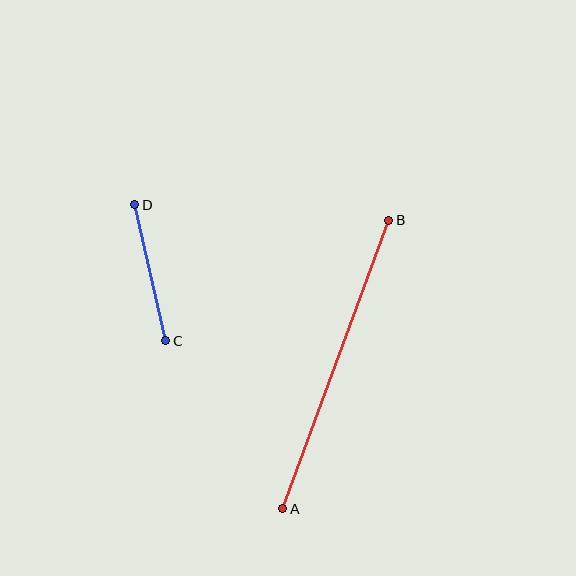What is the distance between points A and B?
The distance is approximately 307 pixels.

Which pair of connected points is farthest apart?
Points A and B are farthest apart.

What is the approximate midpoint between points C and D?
The midpoint is at approximately (150, 273) pixels.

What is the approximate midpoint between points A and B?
The midpoint is at approximately (336, 364) pixels.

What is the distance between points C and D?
The distance is approximately 139 pixels.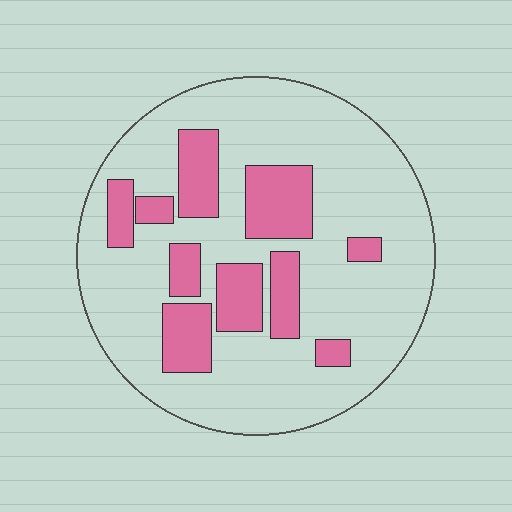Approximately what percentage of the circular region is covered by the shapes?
Approximately 25%.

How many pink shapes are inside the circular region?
10.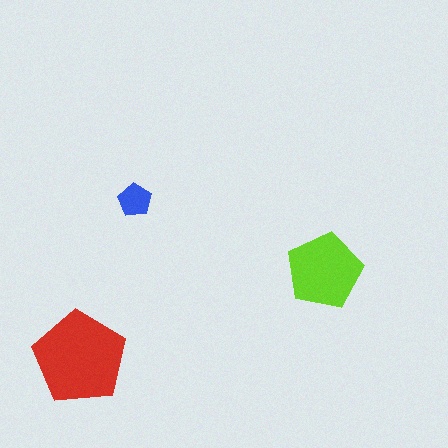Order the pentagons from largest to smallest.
the red one, the lime one, the blue one.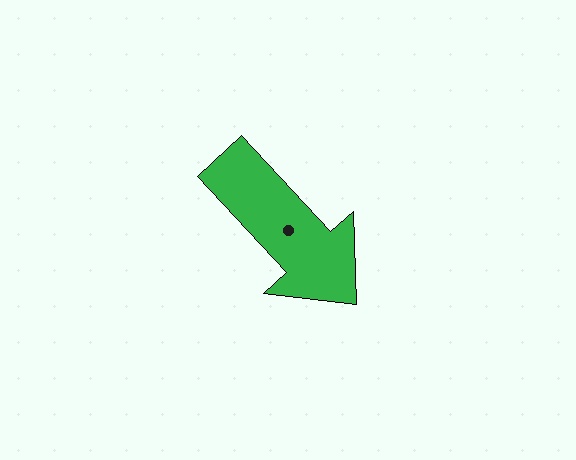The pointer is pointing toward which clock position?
Roughly 5 o'clock.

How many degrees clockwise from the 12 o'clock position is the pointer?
Approximately 137 degrees.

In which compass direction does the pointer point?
Southeast.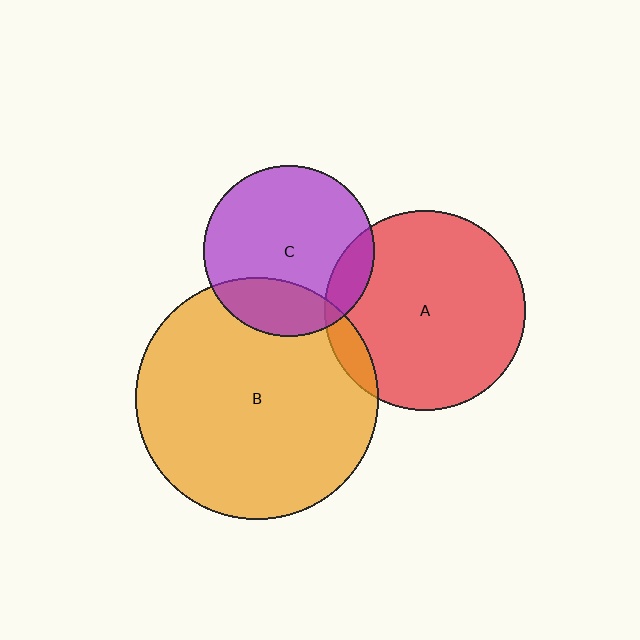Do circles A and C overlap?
Yes.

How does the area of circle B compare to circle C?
Approximately 2.0 times.